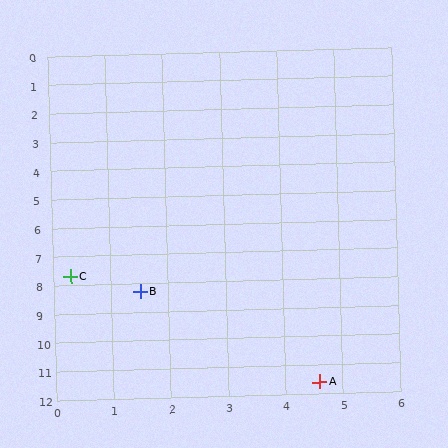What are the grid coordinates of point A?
Point A is at approximately (4.6, 11.6).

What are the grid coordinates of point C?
Point C is at approximately (0.3, 7.7).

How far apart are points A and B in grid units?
Points A and B are about 4.5 grid units apart.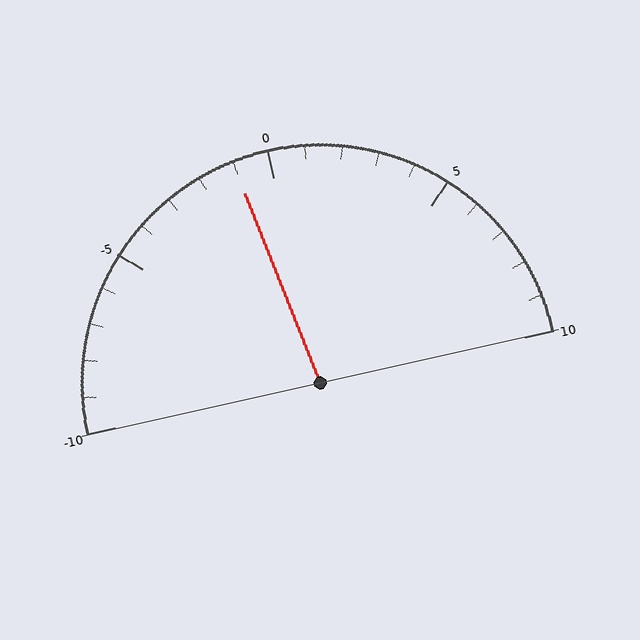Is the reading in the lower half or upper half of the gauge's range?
The reading is in the lower half of the range (-10 to 10).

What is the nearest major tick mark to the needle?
The nearest major tick mark is 0.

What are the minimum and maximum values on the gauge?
The gauge ranges from -10 to 10.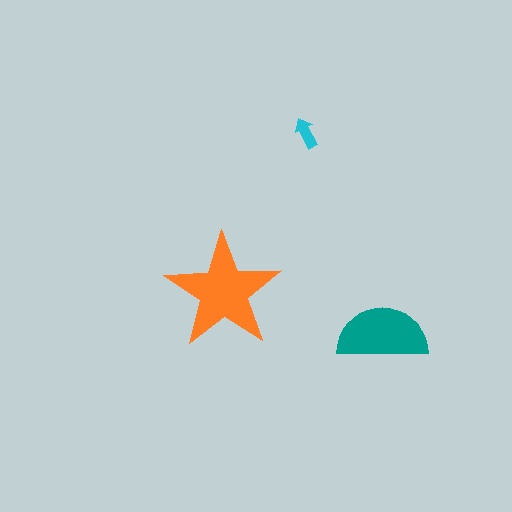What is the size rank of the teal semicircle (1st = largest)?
2nd.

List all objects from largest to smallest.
The orange star, the teal semicircle, the cyan arrow.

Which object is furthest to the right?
The teal semicircle is rightmost.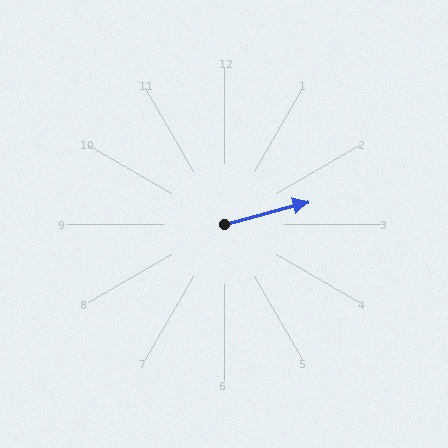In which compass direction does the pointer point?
East.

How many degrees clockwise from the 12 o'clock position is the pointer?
Approximately 75 degrees.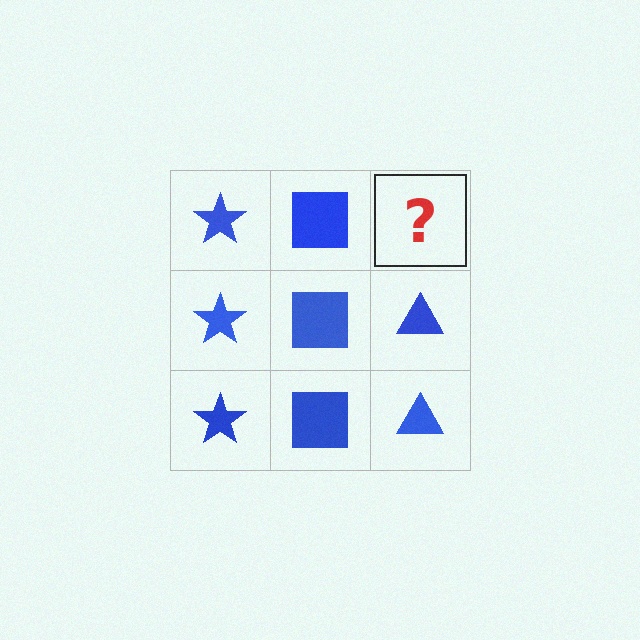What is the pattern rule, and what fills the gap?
The rule is that each column has a consistent shape. The gap should be filled with a blue triangle.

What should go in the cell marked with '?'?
The missing cell should contain a blue triangle.